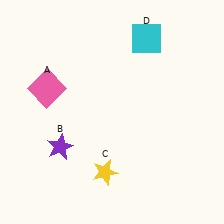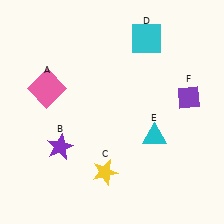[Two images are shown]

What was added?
A cyan triangle (E), a purple diamond (F) were added in Image 2.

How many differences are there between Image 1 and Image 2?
There are 2 differences between the two images.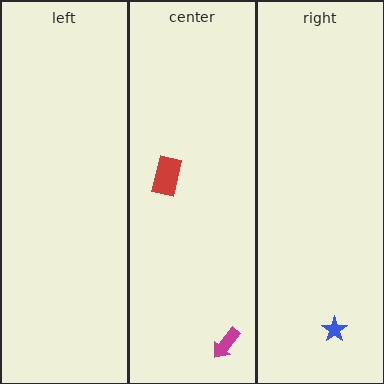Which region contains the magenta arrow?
The center region.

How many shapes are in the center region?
2.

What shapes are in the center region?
The magenta arrow, the red rectangle.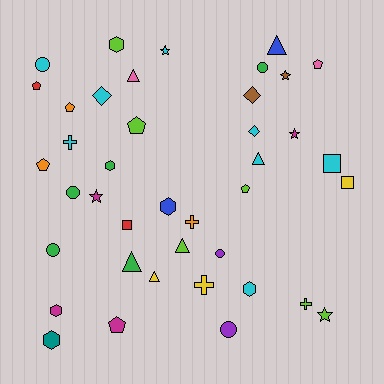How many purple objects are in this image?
There are 2 purple objects.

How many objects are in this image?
There are 40 objects.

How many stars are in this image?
There are 5 stars.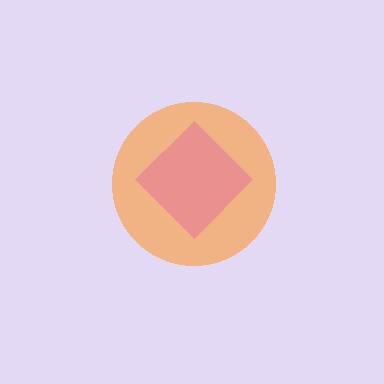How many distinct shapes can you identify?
There are 2 distinct shapes: an orange circle, a pink diamond.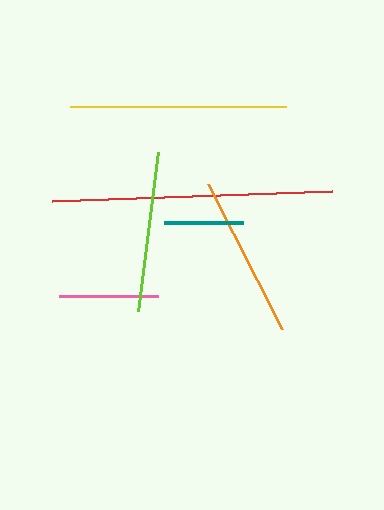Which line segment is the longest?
The red line is the longest at approximately 280 pixels.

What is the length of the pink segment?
The pink segment is approximately 99 pixels long.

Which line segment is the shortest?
The teal line is the shortest at approximately 79 pixels.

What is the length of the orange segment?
The orange segment is approximately 163 pixels long.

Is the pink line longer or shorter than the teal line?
The pink line is longer than the teal line.